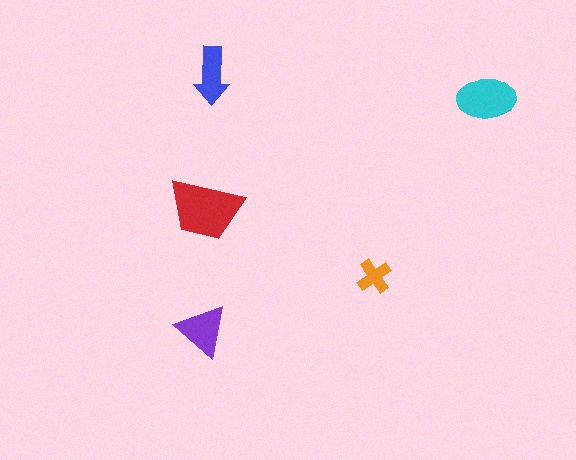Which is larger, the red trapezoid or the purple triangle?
The red trapezoid.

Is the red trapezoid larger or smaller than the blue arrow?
Larger.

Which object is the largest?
The red trapezoid.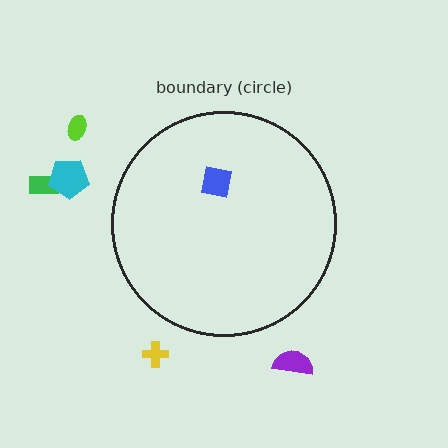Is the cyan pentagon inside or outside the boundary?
Outside.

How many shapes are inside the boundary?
1 inside, 5 outside.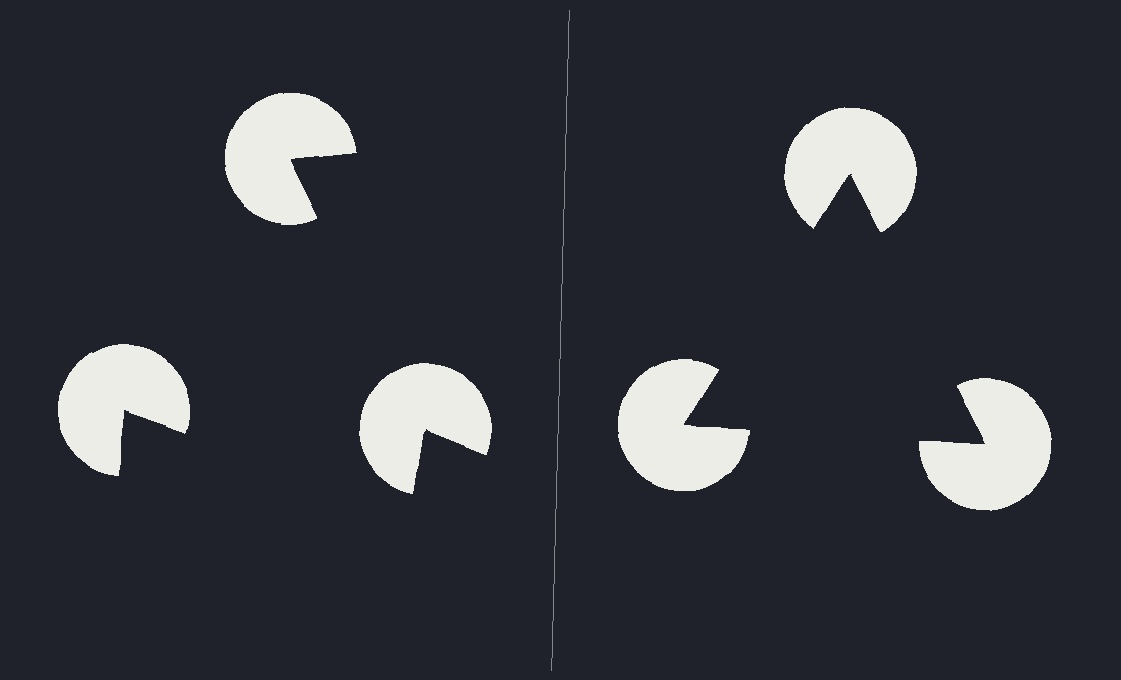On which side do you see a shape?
An illusory triangle appears on the right side. On the left side the wedge cuts are rotated, so no coherent shape forms.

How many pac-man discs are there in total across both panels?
6 — 3 on each side.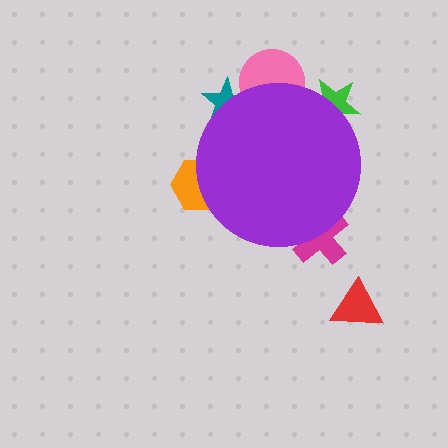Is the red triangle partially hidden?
No, the red triangle is fully visible.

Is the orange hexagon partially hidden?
Yes, the orange hexagon is partially hidden behind the purple circle.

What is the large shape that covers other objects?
A purple circle.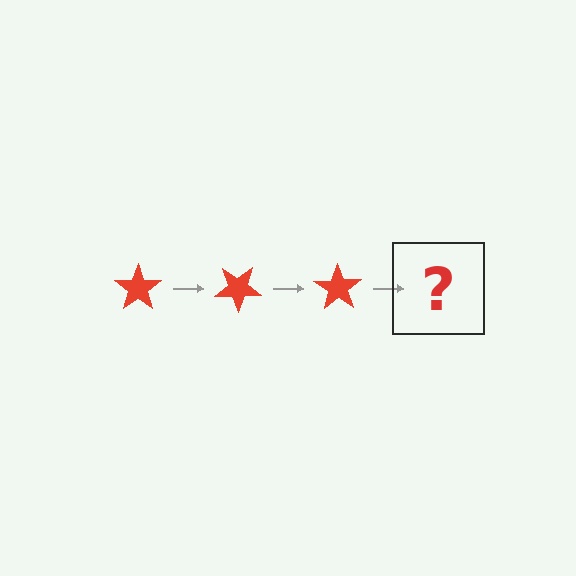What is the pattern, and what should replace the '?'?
The pattern is that the star rotates 35 degrees each step. The '?' should be a red star rotated 105 degrees.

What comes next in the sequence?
The next element should be a red star rotated 105 degrees.